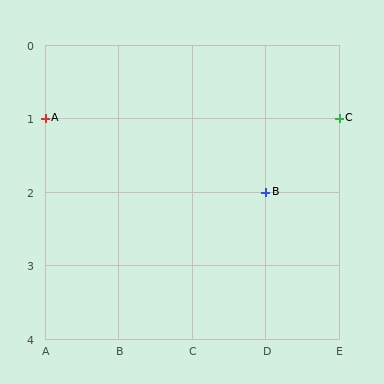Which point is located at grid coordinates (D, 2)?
Point B is at (D, 2).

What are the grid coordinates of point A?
Point A is at grid coordinates (A, 1).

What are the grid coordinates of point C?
Point C is at grid coordinates (E, 1).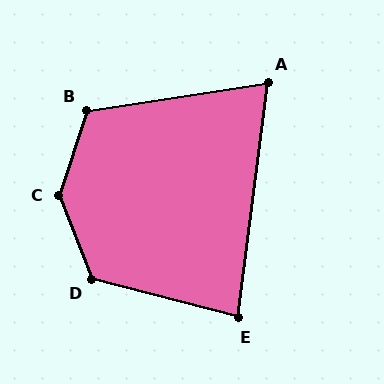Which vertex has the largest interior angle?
C, at approximately 141 degrees.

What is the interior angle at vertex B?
Approximately 117 degrees (obtuse).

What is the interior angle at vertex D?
Approximately 126 degrees (obtuse).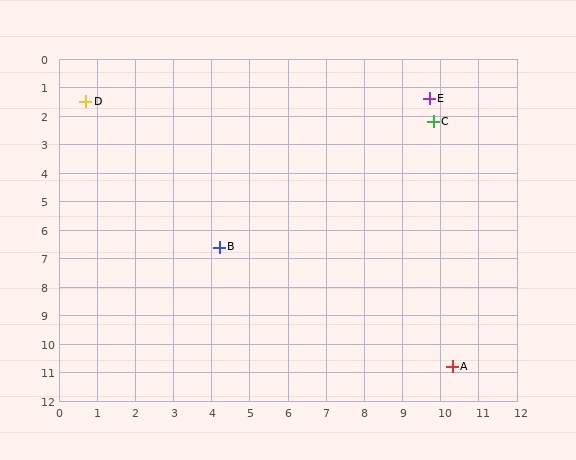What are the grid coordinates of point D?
Point D is at approximately (0.7, 1.5).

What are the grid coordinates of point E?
Point E is at approximately (9.7, 1.4).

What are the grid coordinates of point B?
Point B is at approximately (4.2, 6.6).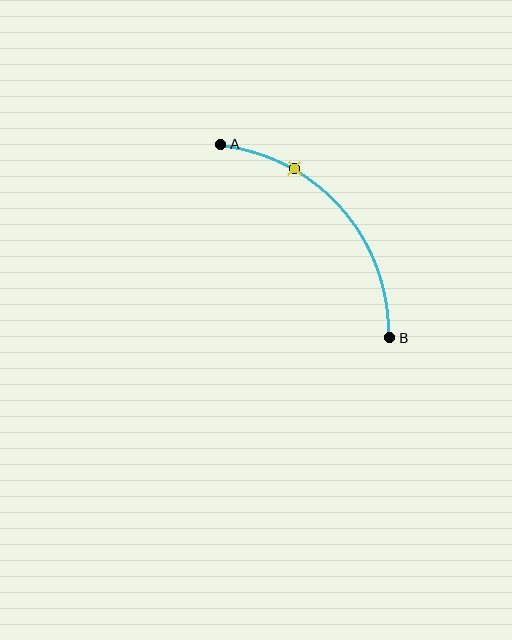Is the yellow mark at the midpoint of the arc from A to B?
No. The yellow mark lies on the arc but is closer to endpoint A. The arc midpoint would be at the point on the curve equidistant along the arc from both A and B.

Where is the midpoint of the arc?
The arc midpoint is the point on the curve farthest from the straight line joining A and B. It sits above and to the right of that line.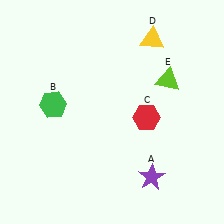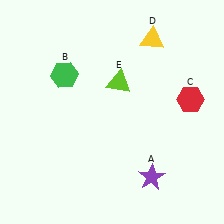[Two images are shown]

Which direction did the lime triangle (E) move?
The lime triangle (E) moved left.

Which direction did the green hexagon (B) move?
The green hexagon (B) moved up.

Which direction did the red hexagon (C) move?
The red hexagon (C) moved right.